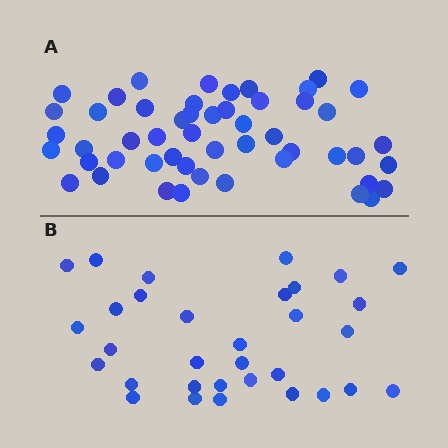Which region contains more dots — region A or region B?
Region A (the top region) has more dots.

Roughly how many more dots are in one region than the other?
Region A has approximately 20 more dots than region B.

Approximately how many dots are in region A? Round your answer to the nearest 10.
About 50 dots. (The exact count is 51, which rounds to 50.)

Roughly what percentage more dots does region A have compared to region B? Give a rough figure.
About 60% more.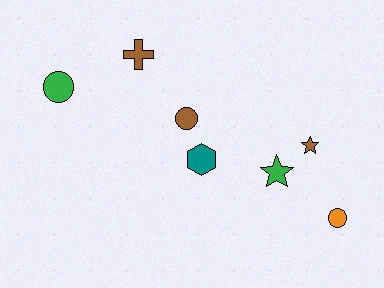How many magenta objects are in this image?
There are no magenta objects.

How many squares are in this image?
There are no squares.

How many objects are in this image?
There are 7 objects.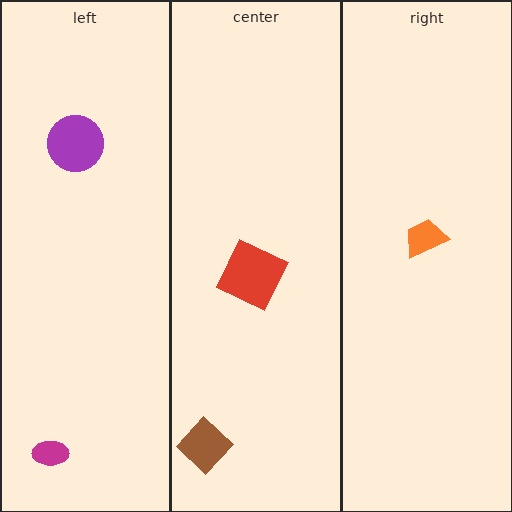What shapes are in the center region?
The brown diamond, the red square.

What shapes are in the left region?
The purple circle, the magenta ellipse.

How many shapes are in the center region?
2.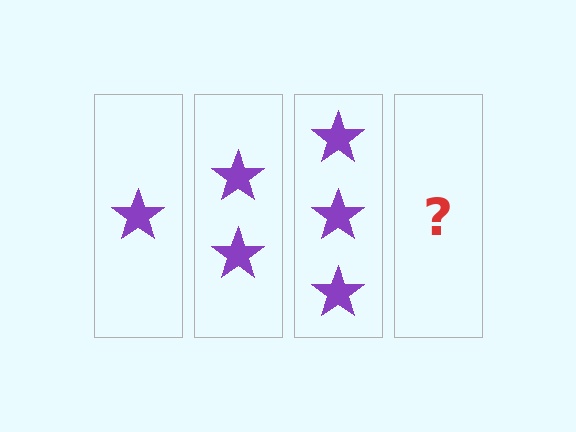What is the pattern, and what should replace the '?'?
The pattern is that each step adds one more star. The '?' should be 4 stars.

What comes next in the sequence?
The next element should be 4 stars.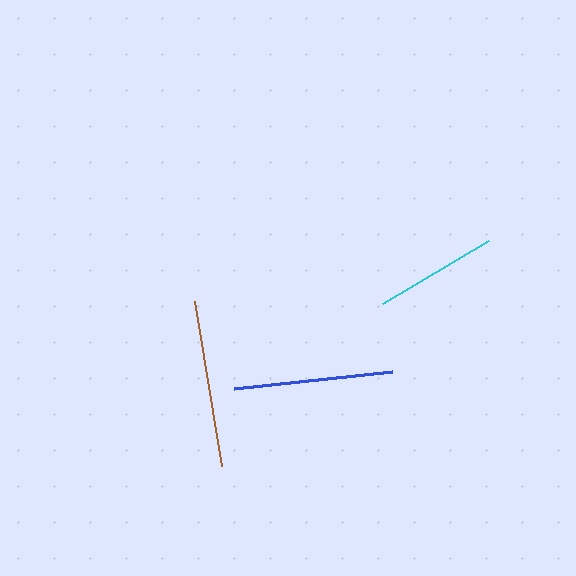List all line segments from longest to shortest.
From longest to shortest: brown, blue, cyan.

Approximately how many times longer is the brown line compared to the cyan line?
The brown line is approximately 1.4 times the length of the cyan line.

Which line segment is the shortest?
The cyan line is the shortest at approximately 123 pixels.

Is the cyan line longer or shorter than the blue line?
The blue line is longer than the cyan line.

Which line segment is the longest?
The brown line is the longest at approximately 166 pixels.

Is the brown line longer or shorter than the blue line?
The brown line is longer than the blue line.